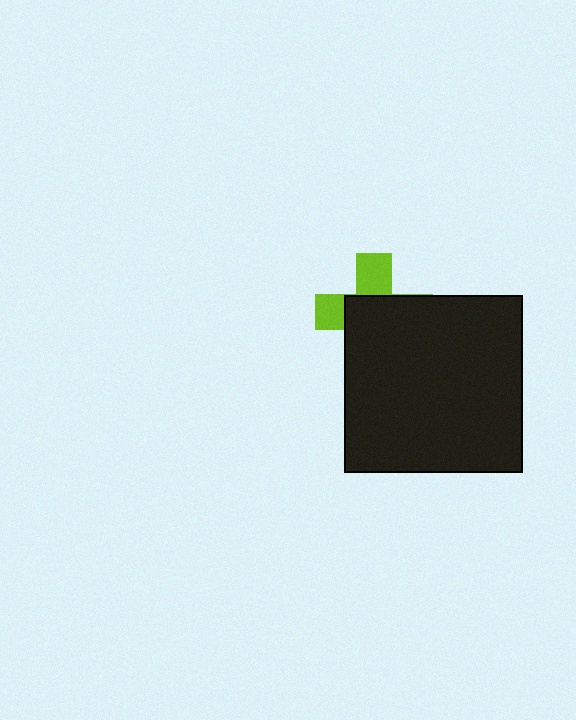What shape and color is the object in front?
The object in front is a black square.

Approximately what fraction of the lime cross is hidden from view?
Roughly 64% of the lime cross is hidden behind the black square.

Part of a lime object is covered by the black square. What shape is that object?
It is a cross.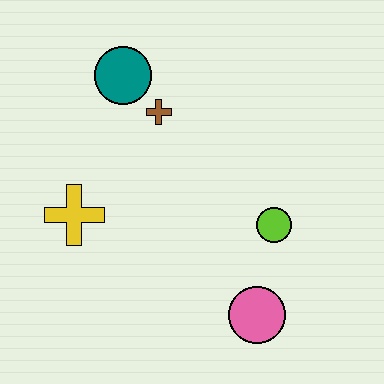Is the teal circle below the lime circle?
No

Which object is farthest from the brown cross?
The pink circle is farthest from the brown cross.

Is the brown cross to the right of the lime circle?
No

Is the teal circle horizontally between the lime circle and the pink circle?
No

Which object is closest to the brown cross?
The teal circle is closest to the brown cross.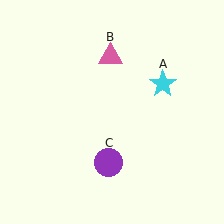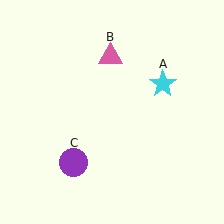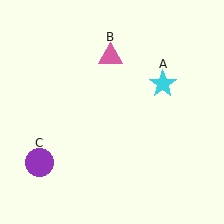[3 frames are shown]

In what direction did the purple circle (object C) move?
The purple circle (object C) moved left.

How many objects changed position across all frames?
1 object changed position: purple circle (object C).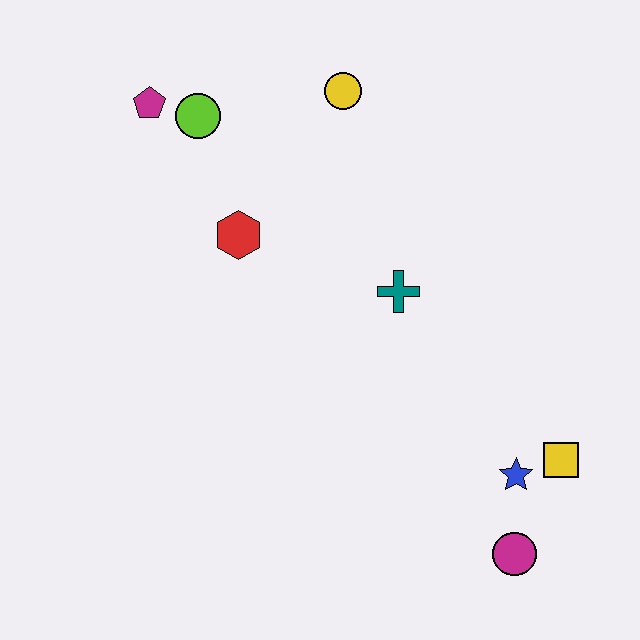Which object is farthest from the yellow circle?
The magenta circle is farthest from the yellow circle.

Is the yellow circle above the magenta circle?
Yes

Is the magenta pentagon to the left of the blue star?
Yes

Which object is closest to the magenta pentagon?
The lime circle is closest to the magenta pentagon.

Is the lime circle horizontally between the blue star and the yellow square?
No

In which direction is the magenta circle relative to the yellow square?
The magenta circle is below the yellow square.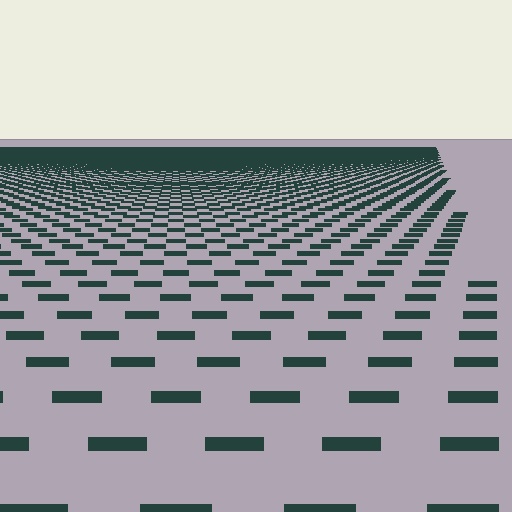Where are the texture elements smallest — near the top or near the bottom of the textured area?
Near the top.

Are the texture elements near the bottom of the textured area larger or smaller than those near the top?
Larger. Near the bottom, elements are closer to the viewer and appear at a bigger on-screen size.